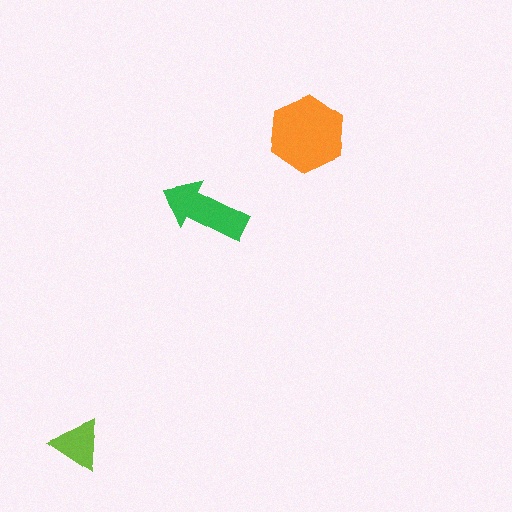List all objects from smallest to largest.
The lime triangle, the green arrow, the orange hexagon.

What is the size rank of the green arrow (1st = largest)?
2nd.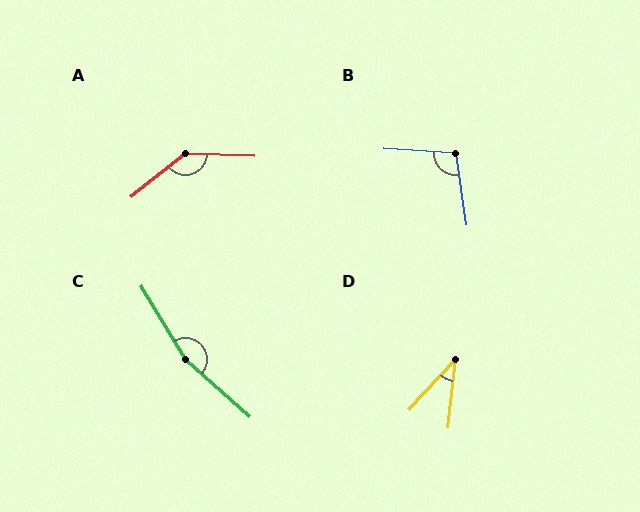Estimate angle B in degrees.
Approximately 102 degrees.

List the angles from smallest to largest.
D (36°), B (102°), A (139°), C (163°).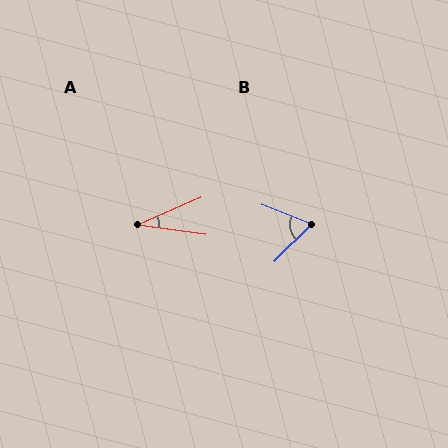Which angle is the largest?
B, at approximately 67 degrees.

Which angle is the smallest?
A, at approximately 31 degrees.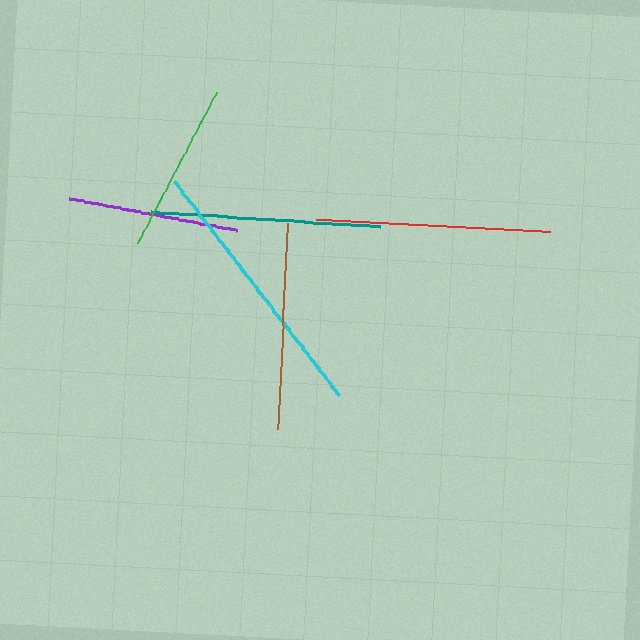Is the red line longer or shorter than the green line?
The red line is longer than the green line.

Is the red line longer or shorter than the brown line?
The red line is longer than the brown line.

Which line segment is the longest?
The cyan line is the longest at approximately 270 pixels.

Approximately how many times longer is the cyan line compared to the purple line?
The cyan line is approximately 1.6 times the length of the purple line.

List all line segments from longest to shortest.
From longest to shortest: cyan, red, teal, brown, green, purple.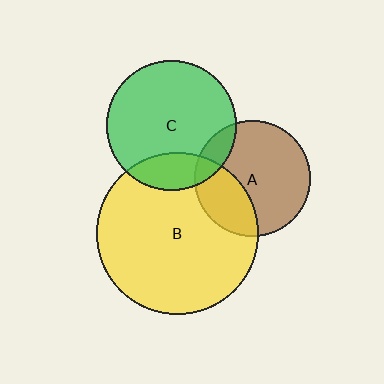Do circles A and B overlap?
Yes.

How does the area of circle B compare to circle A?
Approximately 1.9 times.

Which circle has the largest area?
Circle B (yellow).